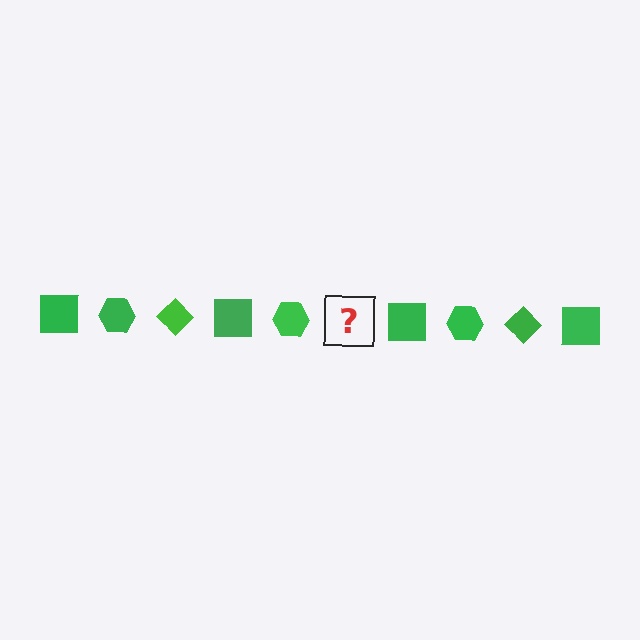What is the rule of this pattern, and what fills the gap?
The rule is that the pattern cycles through square, hexagon, diamond shapes in green. The gap should be filled with a green diamond.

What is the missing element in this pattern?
The missing element is a green diamond.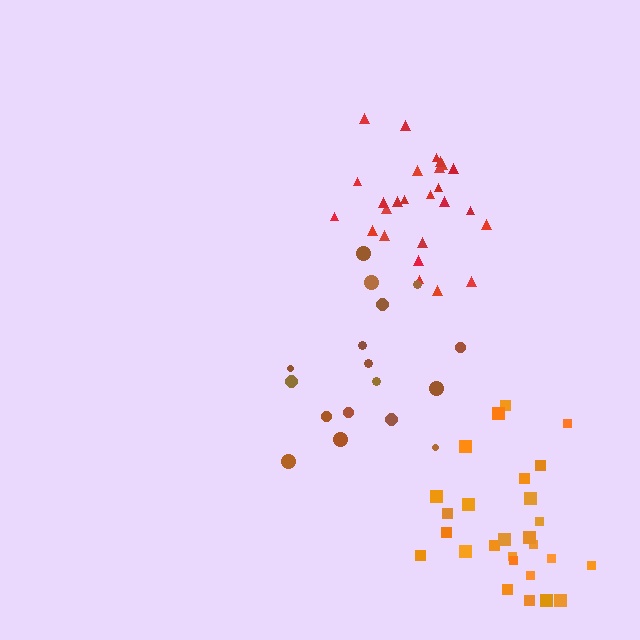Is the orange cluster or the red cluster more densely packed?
Red.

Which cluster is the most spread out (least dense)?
Brown.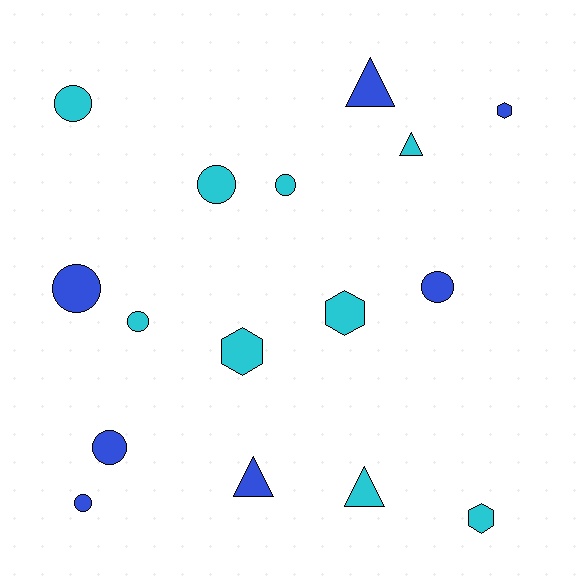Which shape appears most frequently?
Circle, with 8 objects.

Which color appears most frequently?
Cyan, with 9 objects.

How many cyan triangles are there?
There are 2 cyan triangles.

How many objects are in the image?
There are 16 objects.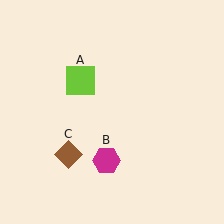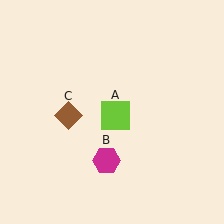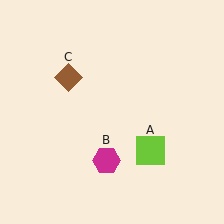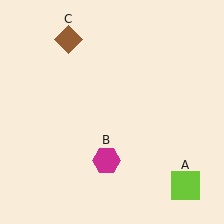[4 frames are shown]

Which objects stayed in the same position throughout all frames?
Magenta hexagon (object B) remained stationary.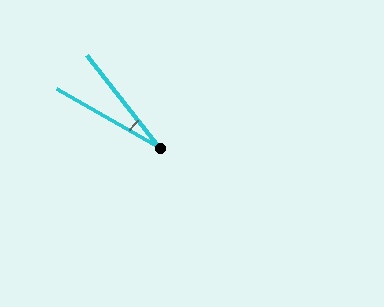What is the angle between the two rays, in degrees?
Approximately 22 degrees.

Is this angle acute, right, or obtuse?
It is acute.